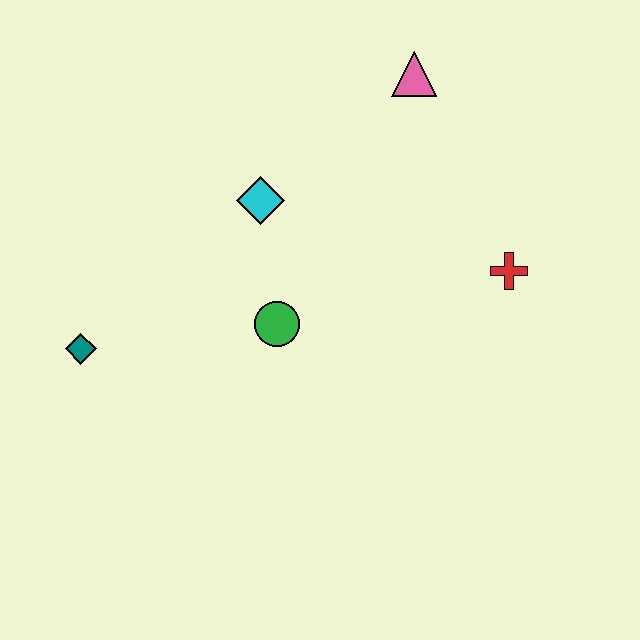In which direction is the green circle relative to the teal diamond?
The green circle is to the right of the teal diamond.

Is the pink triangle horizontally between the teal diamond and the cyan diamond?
No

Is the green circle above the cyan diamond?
No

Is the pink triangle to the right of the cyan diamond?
Yes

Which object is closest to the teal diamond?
The green circle is closest to the teal diamond.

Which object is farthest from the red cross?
The teal diamond is farthest from the red cross.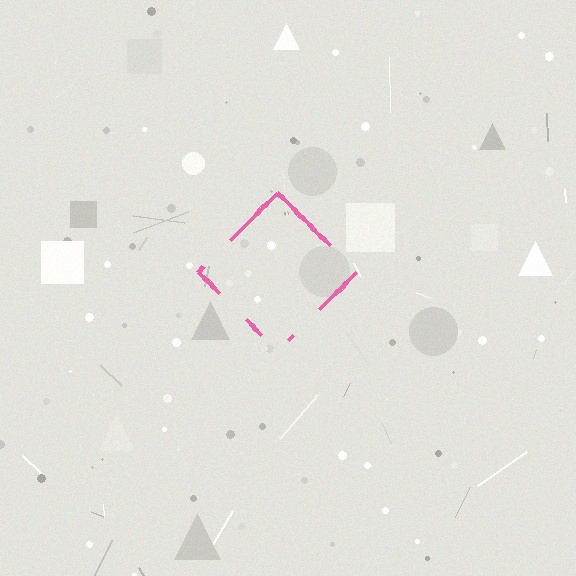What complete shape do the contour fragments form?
The contour fragments form a diamond.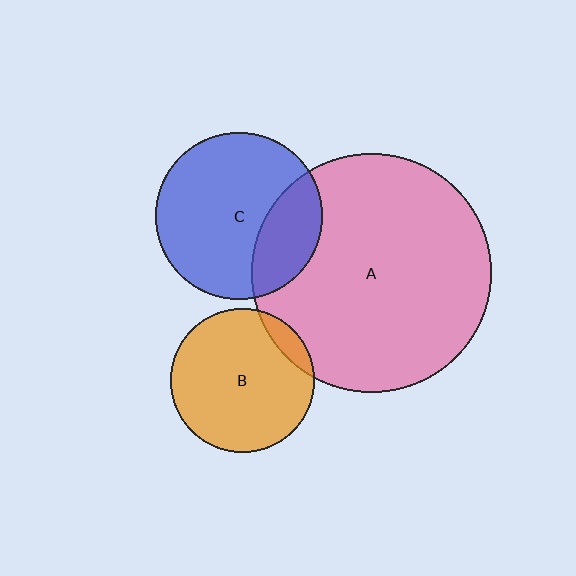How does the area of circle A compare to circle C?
Approximately 2.1 times.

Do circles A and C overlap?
Yes.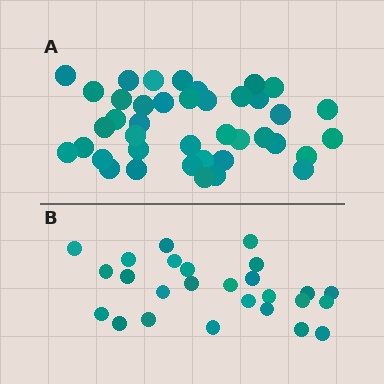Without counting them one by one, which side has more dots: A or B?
Region A (the top region) has more dots.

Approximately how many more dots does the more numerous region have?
Region A has approximately 15 more dots than region B.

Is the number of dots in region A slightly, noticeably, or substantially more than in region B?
Region A has substantially more. The ratio is roughly 1.5 to 1.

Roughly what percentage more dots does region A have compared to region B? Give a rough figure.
About 55% more.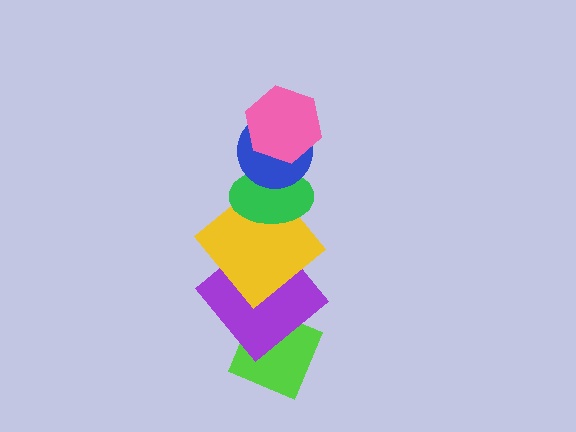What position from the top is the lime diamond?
The lime diamond is 6th from the top.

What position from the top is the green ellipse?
The green ellipse is 3rd from the top.